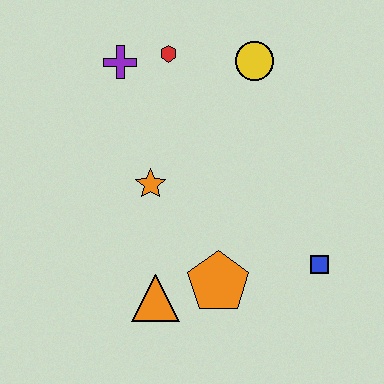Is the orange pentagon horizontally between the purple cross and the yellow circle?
Yes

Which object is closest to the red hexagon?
The purple cross is closest to the red hexagon.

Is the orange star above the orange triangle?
Yes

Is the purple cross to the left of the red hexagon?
Yes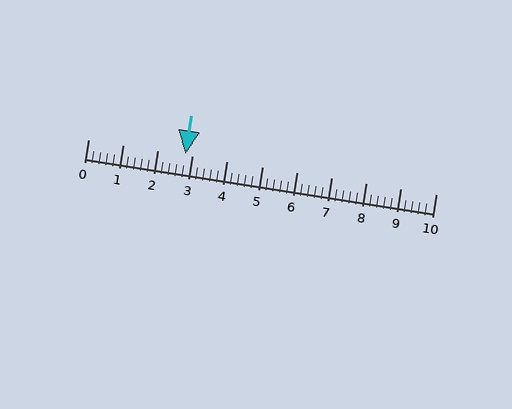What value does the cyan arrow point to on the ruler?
The cyan arrow points to approximately 2.8.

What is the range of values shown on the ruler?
The ruler shows values from 0 to 10.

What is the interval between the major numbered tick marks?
The major tick marks are spaced 1 units apart.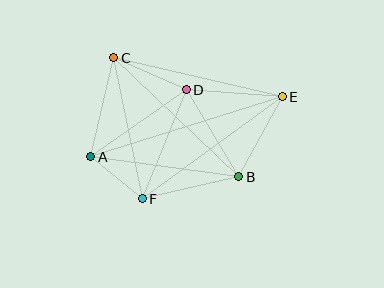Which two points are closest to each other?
Points A and F are closest to each other.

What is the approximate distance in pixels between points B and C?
The distance between B and C is approximately 172 pixels.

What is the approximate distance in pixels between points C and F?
The distance between C and F is approximately 144 pixels.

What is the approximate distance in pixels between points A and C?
The distance between A and C is approximately 102 pixels.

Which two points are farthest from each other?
Points A and E are farthest from each other.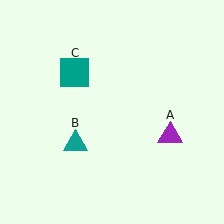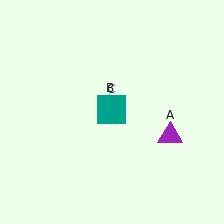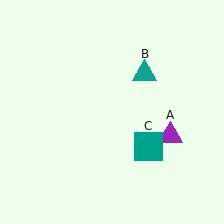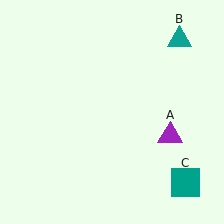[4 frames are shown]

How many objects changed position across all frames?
2 objects changed position: teal triangle (object B), teal square (object C).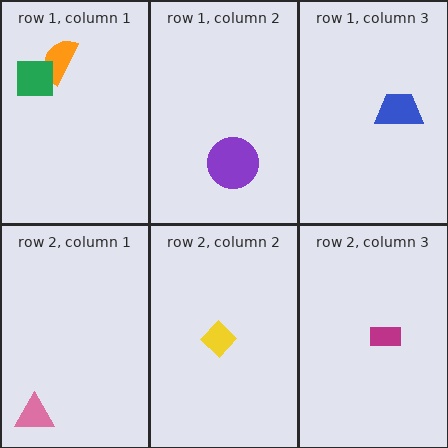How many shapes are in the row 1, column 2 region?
1.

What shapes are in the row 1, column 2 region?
The purple circle.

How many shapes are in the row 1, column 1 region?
2.